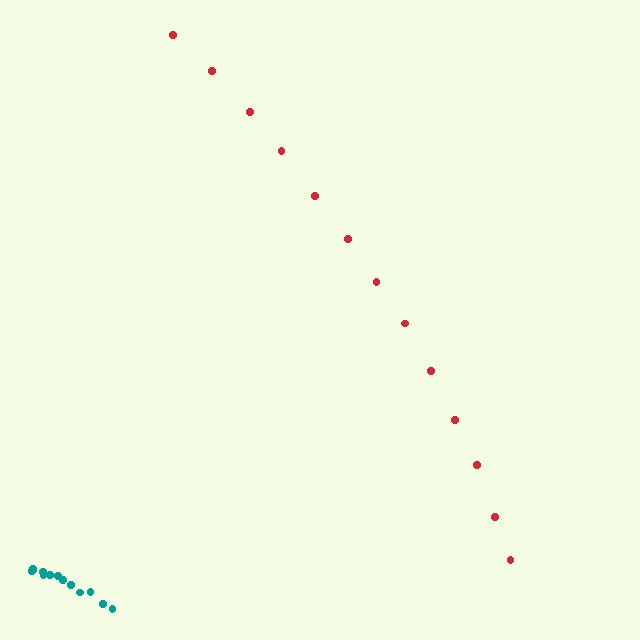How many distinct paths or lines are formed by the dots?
There are 2 distinct paths.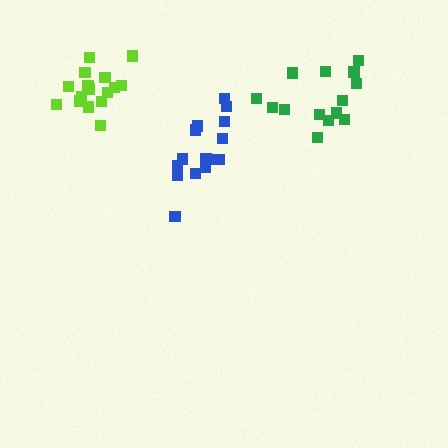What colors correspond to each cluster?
The clusters are colored: green, blue, lime.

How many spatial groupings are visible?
There are 3 spatial groupings.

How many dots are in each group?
Group 1: 14 dots, Group 2: 15 dots, Group 3: 16 dots (45 total).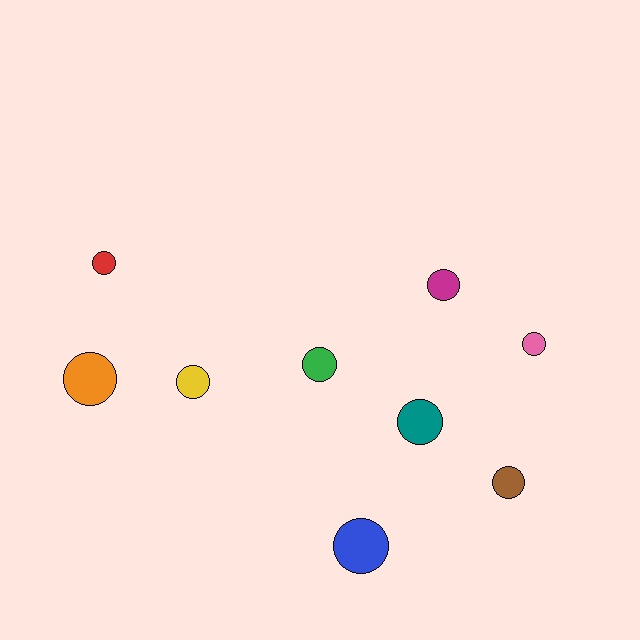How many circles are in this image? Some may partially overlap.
There are 9 circles.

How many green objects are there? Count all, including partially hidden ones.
There is 1 green object.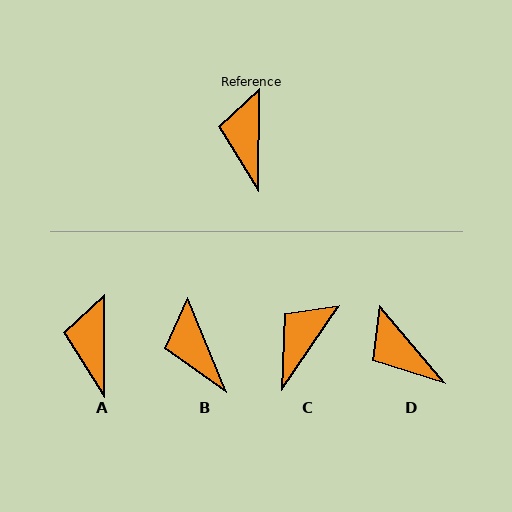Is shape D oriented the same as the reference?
No, it is off by about 41 degrees.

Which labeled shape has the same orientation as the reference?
A.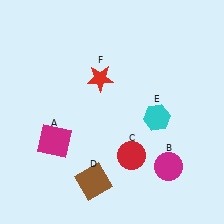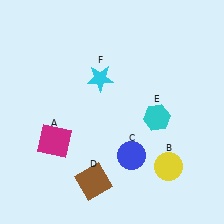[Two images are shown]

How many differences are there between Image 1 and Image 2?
There are 3 differences between the two images.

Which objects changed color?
B changed from magenta to yellow. C changed from red to blue. F changed from red to cyan.